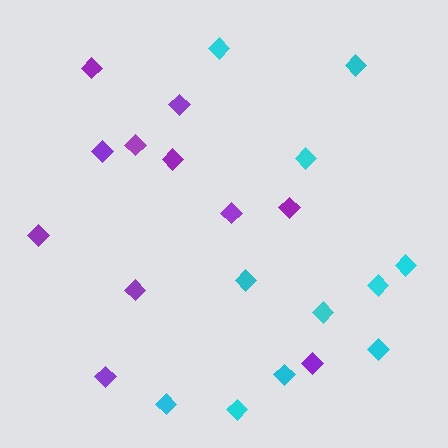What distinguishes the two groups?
There are 2 groups: one group of cyan diamonds (11) and one group of purple diamonds (11).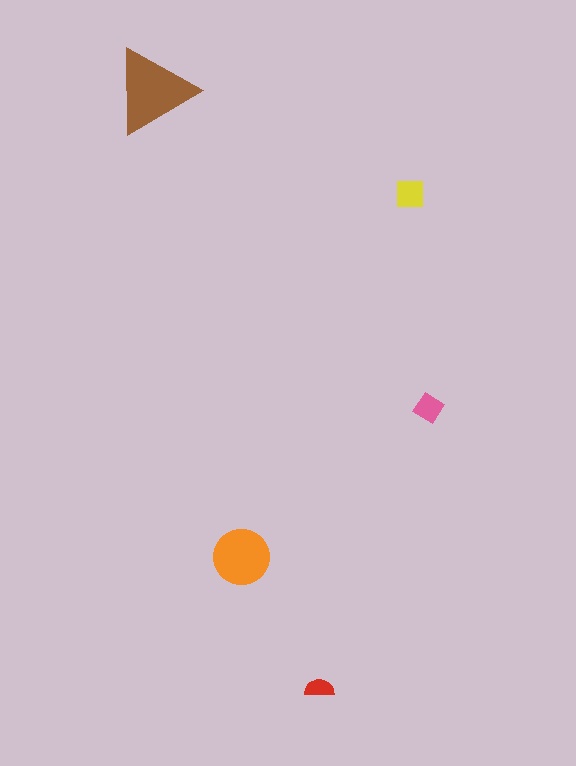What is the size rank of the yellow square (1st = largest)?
3rd.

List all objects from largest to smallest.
The brown triangle, the orange circle, the yellow square, the pink diamond, the red semicircle.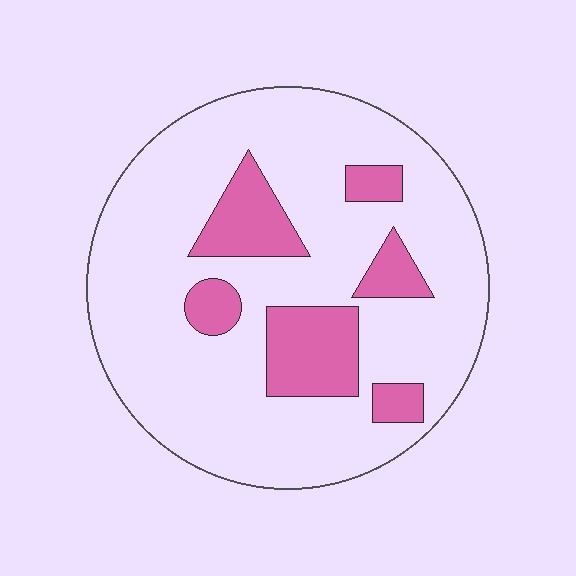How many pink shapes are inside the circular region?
6.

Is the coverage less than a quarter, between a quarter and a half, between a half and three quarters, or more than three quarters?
Less than a quarter.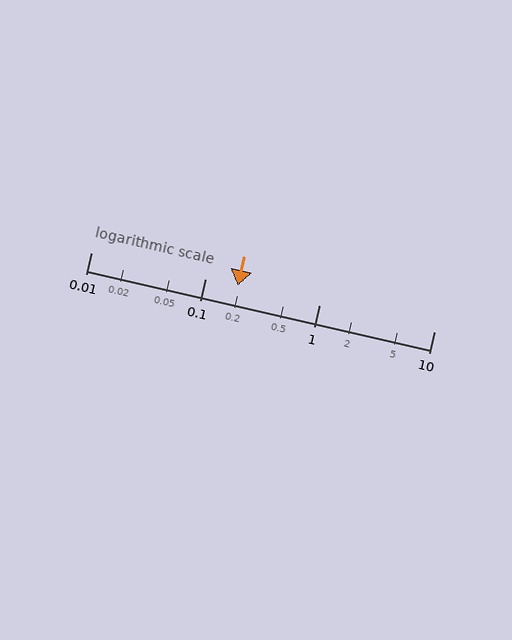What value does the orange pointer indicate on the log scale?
The pointer indicates approximately 0.19.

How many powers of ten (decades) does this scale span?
The scale spans 3 decades, from 0.01 to 10.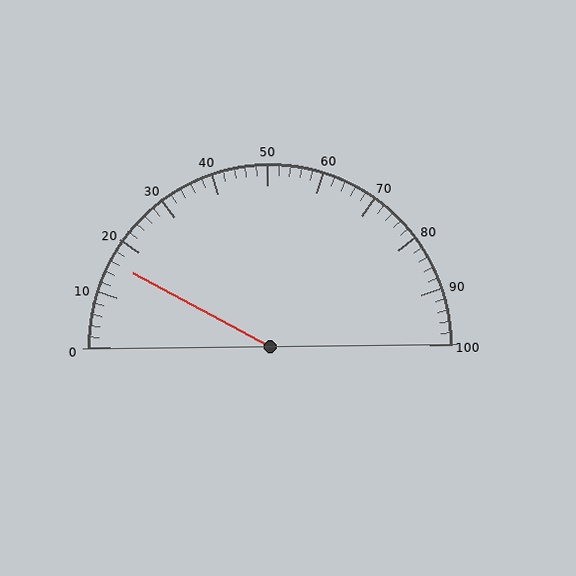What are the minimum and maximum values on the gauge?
The gauge ranges from 0 to 100.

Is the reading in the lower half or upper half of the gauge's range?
The reading is in the lower half of the range (0 to 100).